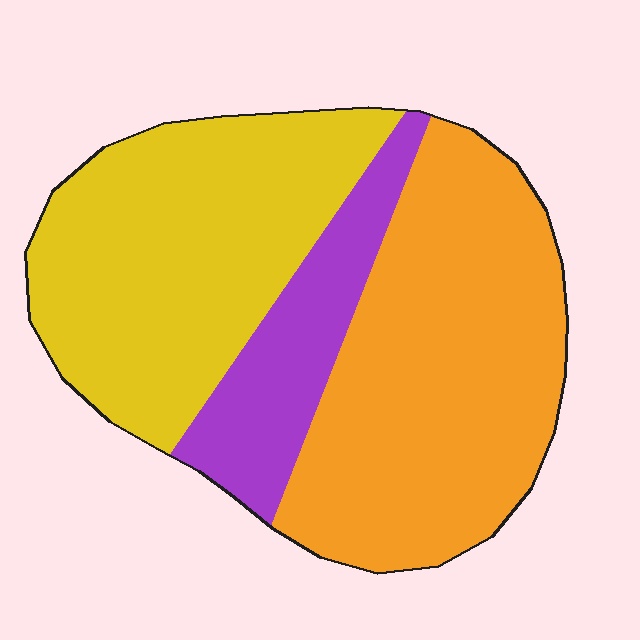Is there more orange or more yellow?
Orange.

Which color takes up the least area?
Purple, at roughly 15%.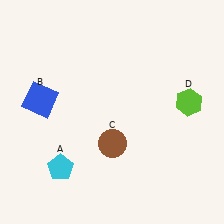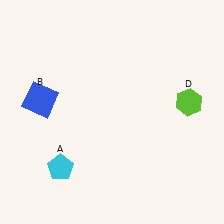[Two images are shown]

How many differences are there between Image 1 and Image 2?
There is 1 difference between the two images.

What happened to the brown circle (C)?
The brown circle (C) was removed in Image 2. It was in the bottom-right area of Image 1.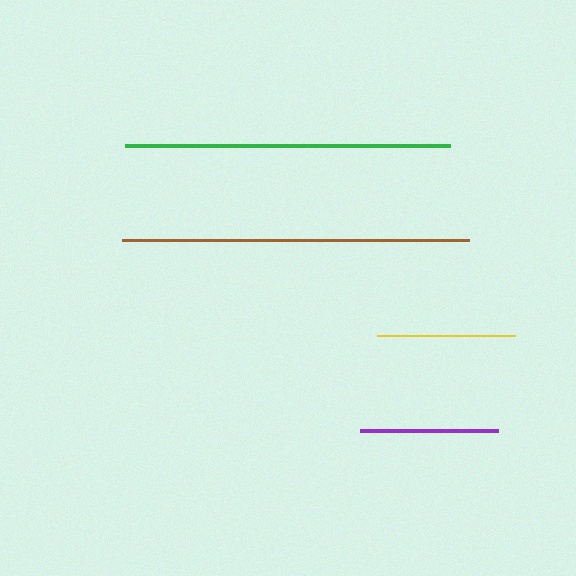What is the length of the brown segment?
The brown segment is approximately 347 pixels long.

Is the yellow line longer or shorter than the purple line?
The purple line is longer than the yellow line.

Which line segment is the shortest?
The yellow line is the shortest at approximately 137 pixels.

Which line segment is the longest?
The brown line is the longest at approximately 347 pixels.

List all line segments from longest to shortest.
From longest to shortest: brown, green, purple, yellow.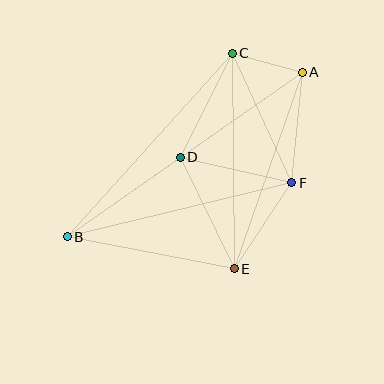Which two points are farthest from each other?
Points A and B are farthest from each other.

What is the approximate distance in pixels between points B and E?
The distance between B and E is approximately 170 pixels.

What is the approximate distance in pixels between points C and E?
The distance between C and E is approximately 216 pixels.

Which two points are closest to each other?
Points A and C are closest to each other.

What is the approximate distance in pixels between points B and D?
The distance between B and D is approximately 138 pixels.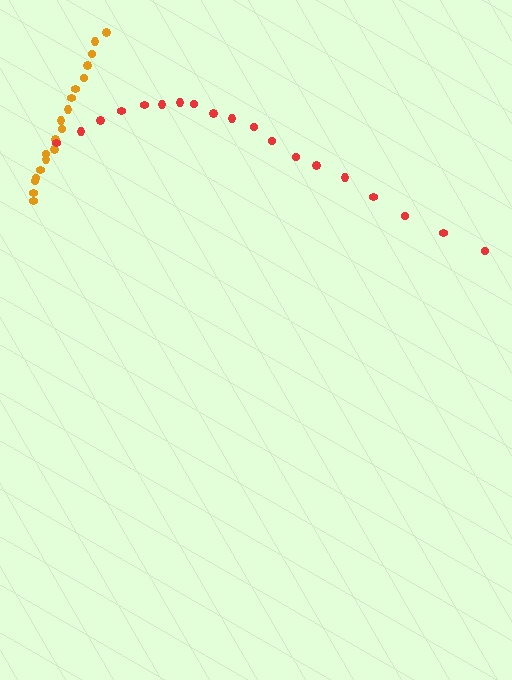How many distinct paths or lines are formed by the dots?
There are 2 distinct paths.